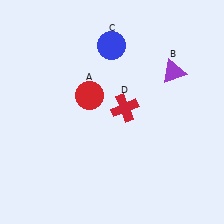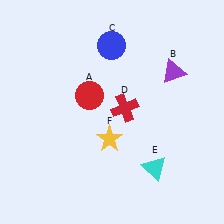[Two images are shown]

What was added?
A cyan triangle (E), a yellow star (F) were added in Image 2.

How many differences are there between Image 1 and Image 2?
There are 2 differences between the two images.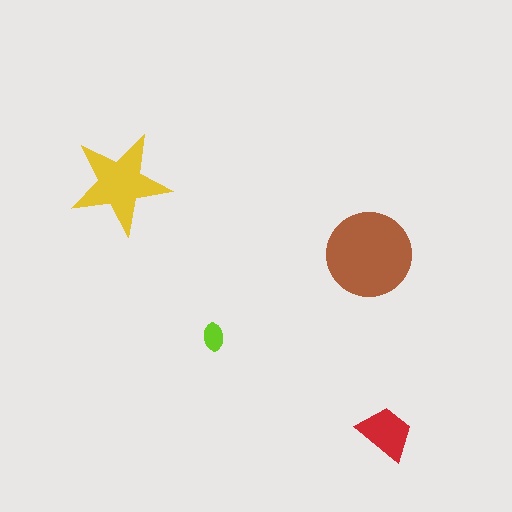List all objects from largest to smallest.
The brown circle, the yellow star, the red trapezoid, the lime ellipse.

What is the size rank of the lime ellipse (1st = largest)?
4th.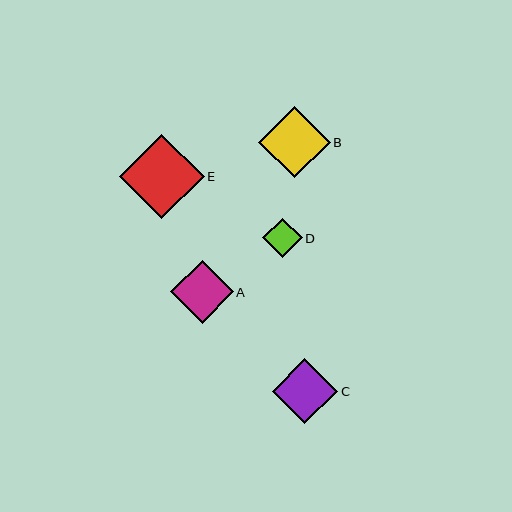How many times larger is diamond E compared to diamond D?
Diamond E is approximately 2.1 times the size of diamond D.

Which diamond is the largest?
Diamond E is the largest with a size of approximately 84 pixels.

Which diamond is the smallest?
Diamond D is the smallest with a size of approximately 39 pixels.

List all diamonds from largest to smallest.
From largest to smallest: E, B, C, A, D.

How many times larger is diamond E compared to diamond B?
Diamond E is approximately 1.2 times the size of diamond B.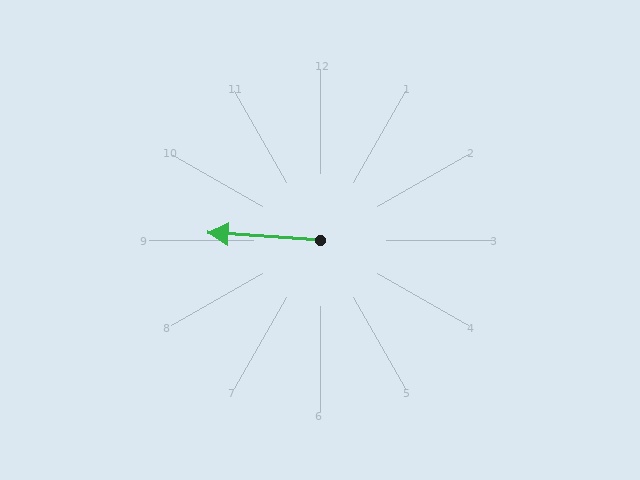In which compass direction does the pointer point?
West.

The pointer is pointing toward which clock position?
Roughly 9 o'clock.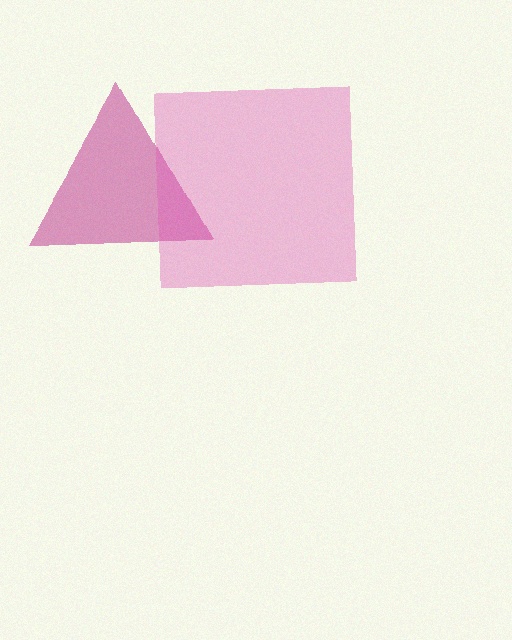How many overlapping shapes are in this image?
There are 2 overlapping shapes in the image.